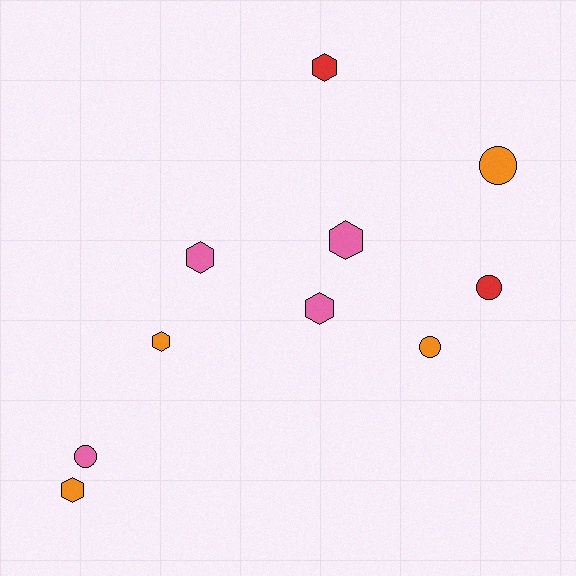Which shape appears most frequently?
Hexagon, with 6 objects.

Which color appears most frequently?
Pink, with 4 objects.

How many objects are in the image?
There are 10 objects.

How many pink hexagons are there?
There are 3 pink hexagons.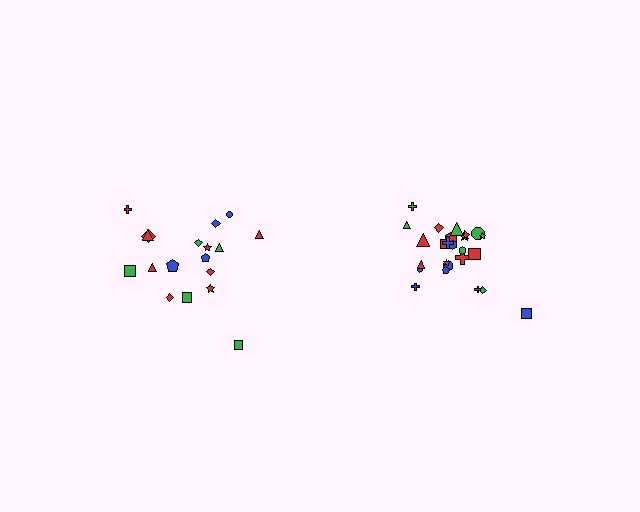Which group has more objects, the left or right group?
The right group.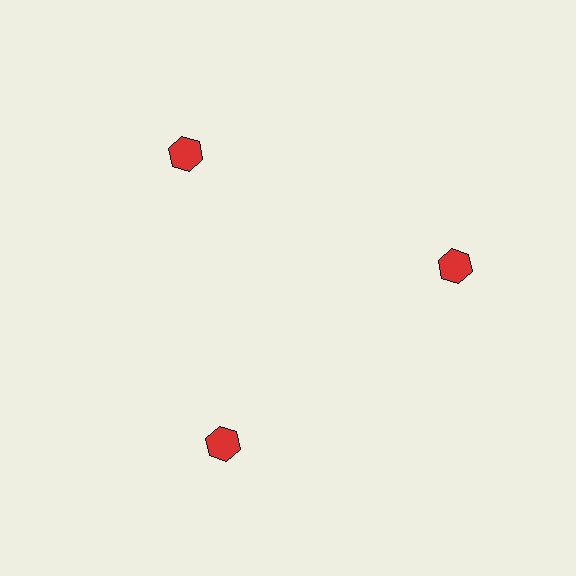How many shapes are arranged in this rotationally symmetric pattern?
There are 3 shapes, arranged in 3 groups of 1.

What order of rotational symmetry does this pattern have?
This pattern has 3-fold rotational symmetry.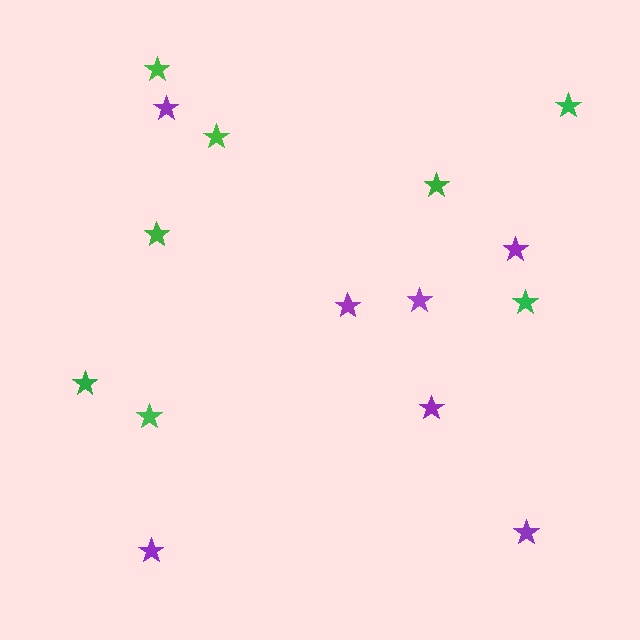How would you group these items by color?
There are 2 groups: one group of green stars (8) and one group of purple stars (7).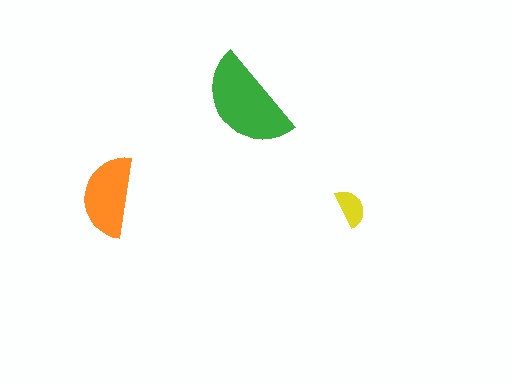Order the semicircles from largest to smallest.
the green one, the orange one, the yellow one.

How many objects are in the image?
There are 3 objects in the image.